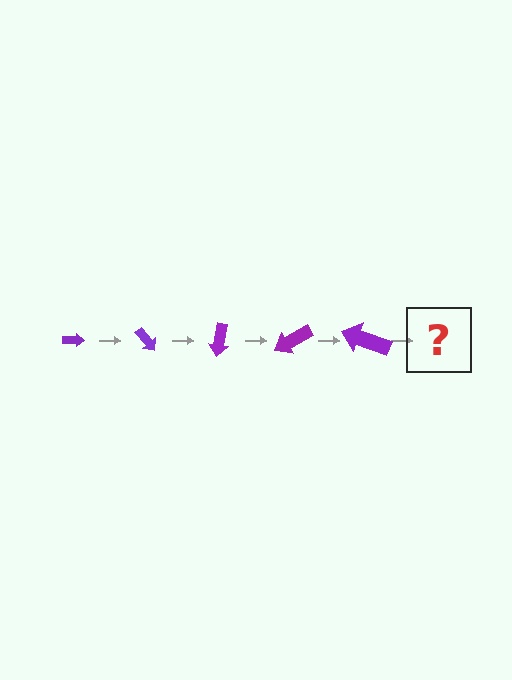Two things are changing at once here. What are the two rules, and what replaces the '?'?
The two rules are that the arrow grows larger each step and it rotates 50 degrees each step. The '?' should be an arrow, larger than the previous one and rotated 250 degrees from the start.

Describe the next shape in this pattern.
It should be an arrow, larger than the previous one and rotated 250 degrees from the start.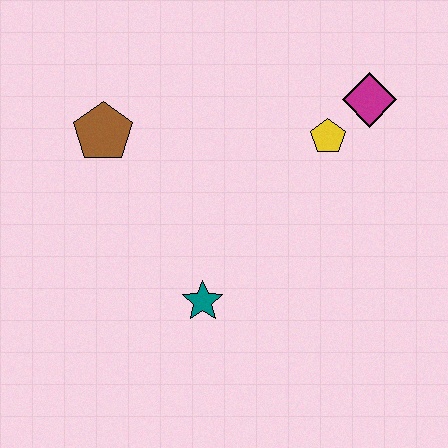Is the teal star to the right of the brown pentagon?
Yes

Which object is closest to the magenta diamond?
The yellow pentagon is closest to the magenta diamond.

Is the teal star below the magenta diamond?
Yes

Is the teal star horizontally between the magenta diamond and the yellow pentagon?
No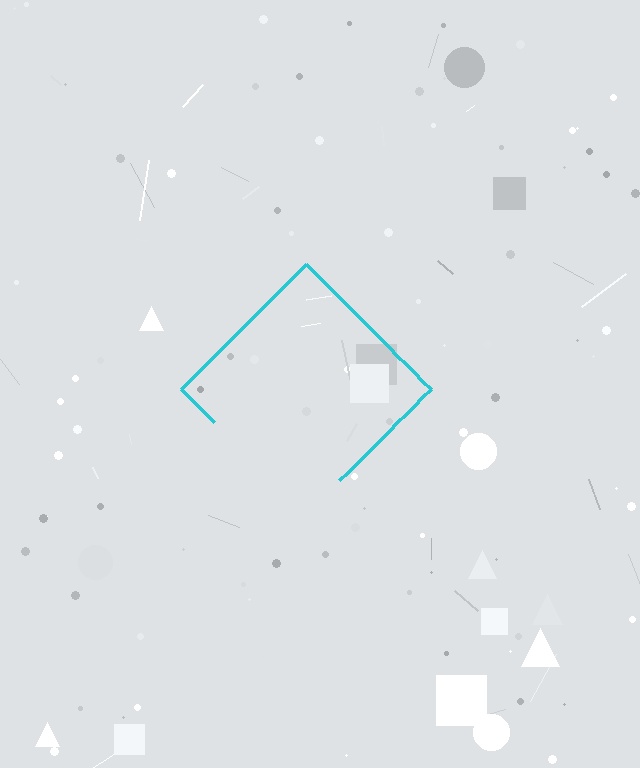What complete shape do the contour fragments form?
The contour fragments form a diamond.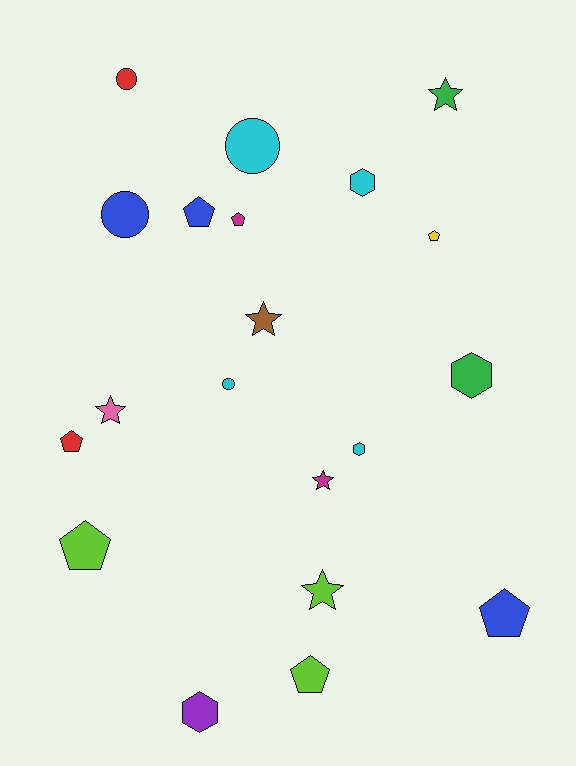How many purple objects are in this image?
There is 1 purple object.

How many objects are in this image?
There are 20 objects.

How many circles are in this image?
There are 4 circles.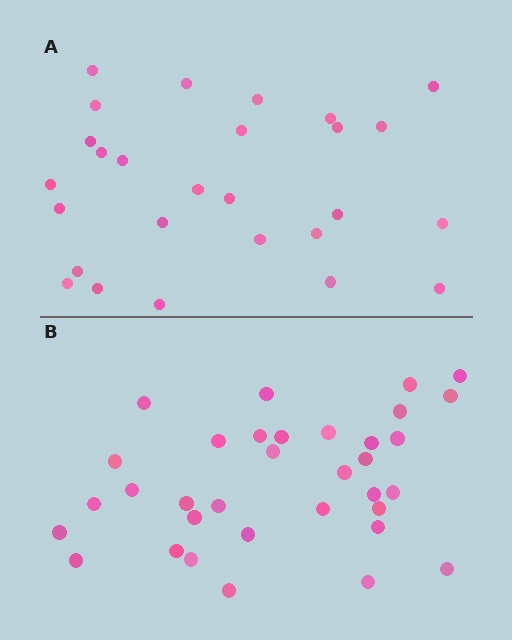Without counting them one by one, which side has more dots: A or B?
Region B (the bottom region) has more dots.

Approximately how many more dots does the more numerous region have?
Region B has roughly 8 or so more dots than region A.